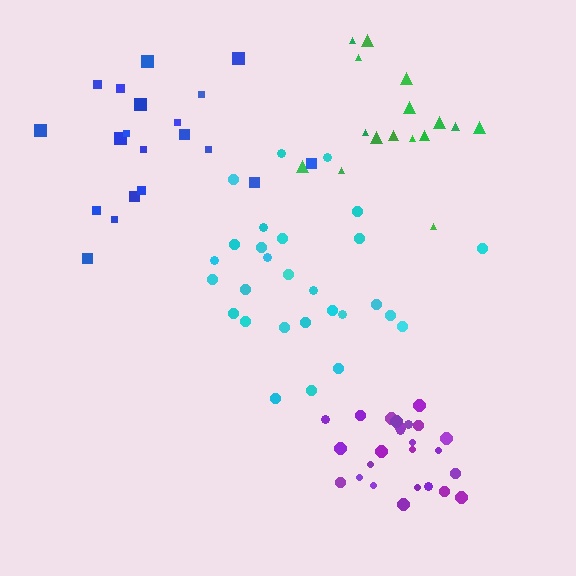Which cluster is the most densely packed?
Purple.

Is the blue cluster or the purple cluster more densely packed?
Purple.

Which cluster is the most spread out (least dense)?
Blue.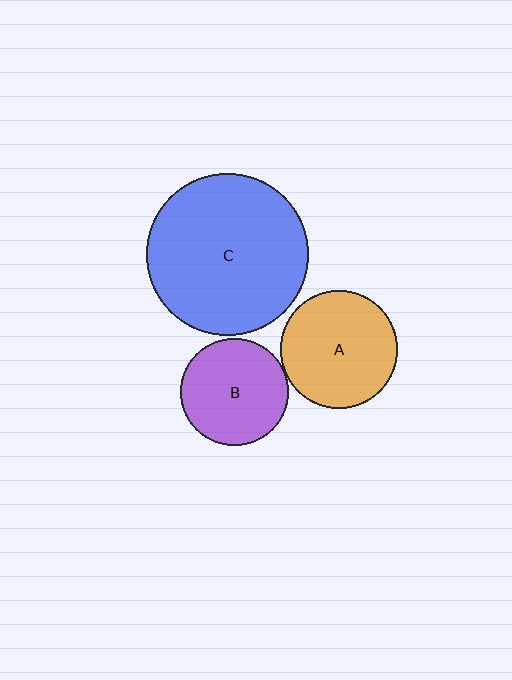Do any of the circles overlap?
No, none of the circles overlap.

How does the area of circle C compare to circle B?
Approximately 2.3 times.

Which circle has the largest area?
Circle C (blue).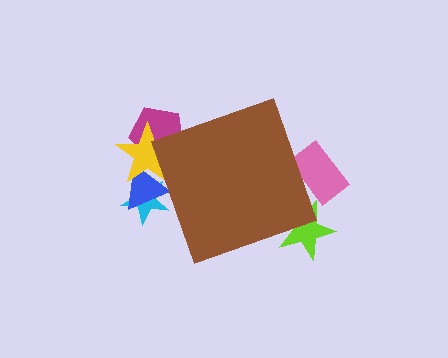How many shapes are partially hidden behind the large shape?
6 shapes are partially hidden.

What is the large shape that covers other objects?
A brown diamond.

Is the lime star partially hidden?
Yes, the lime star is partially hidden behind the brown diamond.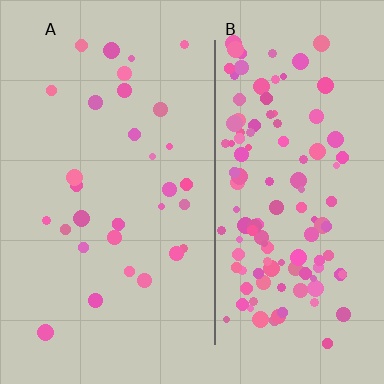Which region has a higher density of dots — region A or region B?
B (the right).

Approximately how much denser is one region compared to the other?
Approximately 3.8× — region B over region A.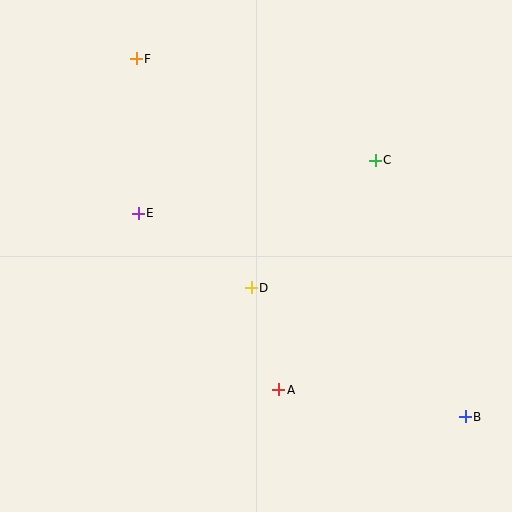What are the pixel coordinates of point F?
Point F is at (136, 59).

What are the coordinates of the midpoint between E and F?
The midpoint between E and F is at (137, 136).